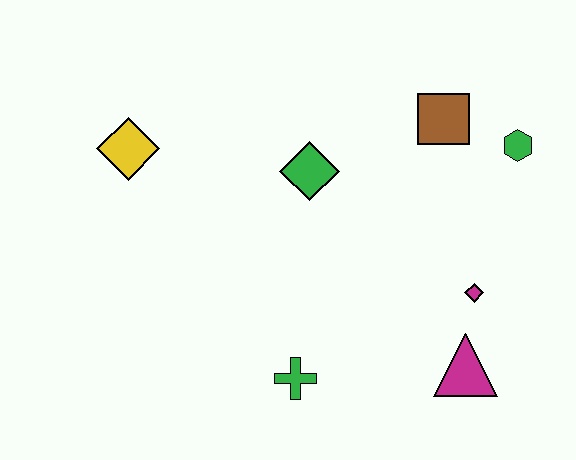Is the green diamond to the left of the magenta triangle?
Yes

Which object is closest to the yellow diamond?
The green diamond is closest to the yellow diamond.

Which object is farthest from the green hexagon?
The yellow diamond is farthest from the green hexagon.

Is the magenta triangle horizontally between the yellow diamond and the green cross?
No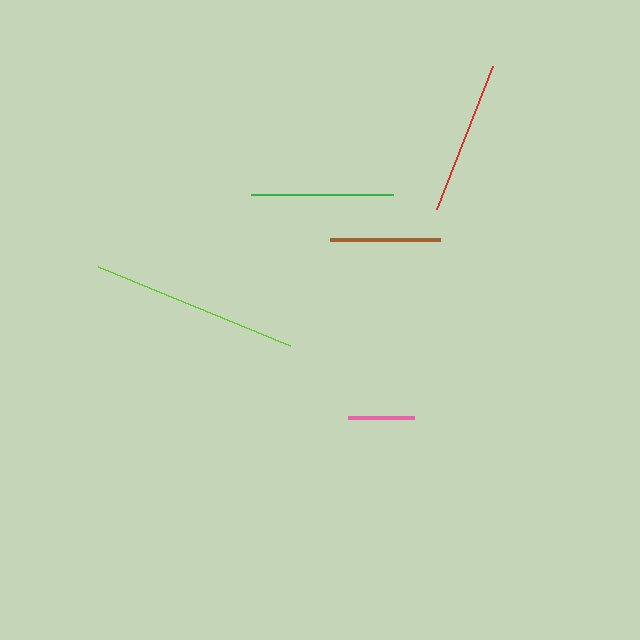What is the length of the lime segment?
The lime segment is approximately 207 pixels long.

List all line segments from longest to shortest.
From longest to shortest: lime, red, green, brown, pink.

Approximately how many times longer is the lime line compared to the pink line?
The lime line is approximately 3.1 times the length of the pink line.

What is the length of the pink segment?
The pink segment is approximately 66 pixels long.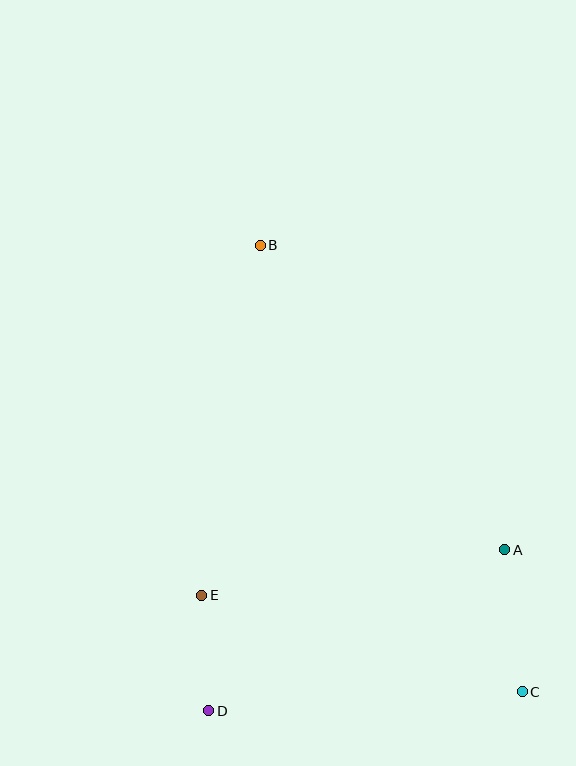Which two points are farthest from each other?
Points B and C are farthest from each other.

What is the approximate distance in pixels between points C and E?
The distance between C and E is approximately 334 pixels.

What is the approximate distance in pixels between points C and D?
The distance between C and D is approximately 314 pixels.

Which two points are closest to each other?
Points D and E are closest to each other.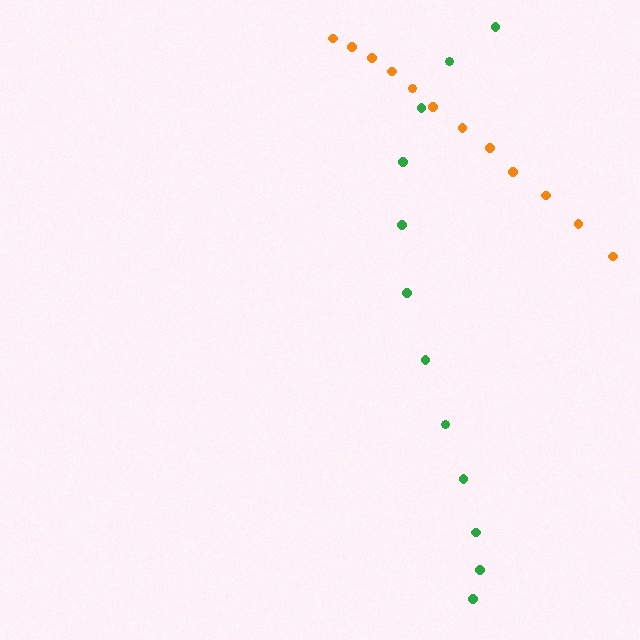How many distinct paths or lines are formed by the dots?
There are 2 distinct paths.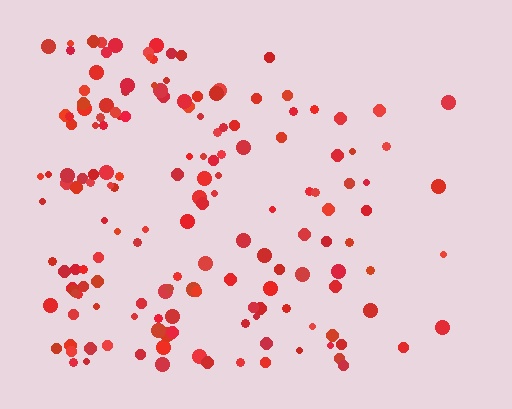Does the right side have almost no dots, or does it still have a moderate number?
Still a moderate number, just noticeably fewer than the left.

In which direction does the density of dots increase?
From right to left, with the left side densest.